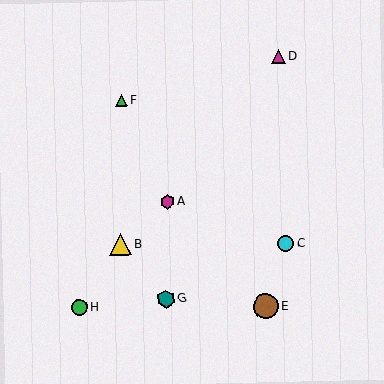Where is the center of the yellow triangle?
The center of the yellow triangle is at (121, 244).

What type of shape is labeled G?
Shape G is a teal hexagon.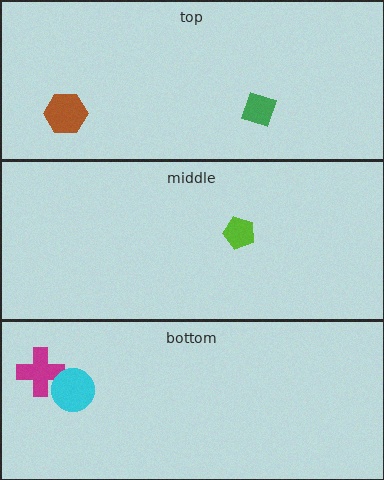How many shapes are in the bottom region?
2.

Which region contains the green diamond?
The top region.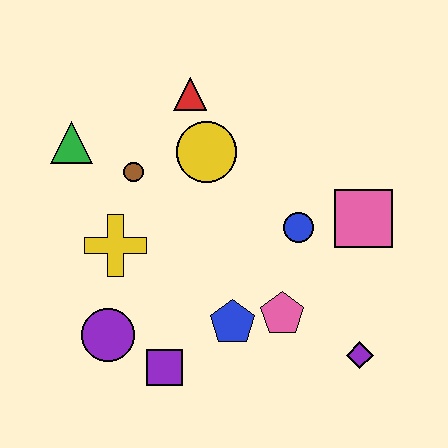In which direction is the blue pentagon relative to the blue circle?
The blue pentagon is below the blue circle.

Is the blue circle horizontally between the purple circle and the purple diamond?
Yes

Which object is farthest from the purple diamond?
The green triangle is farthest from the purple diamond.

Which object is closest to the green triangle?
The brown circle is closest to the green triangle.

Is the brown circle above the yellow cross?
Yes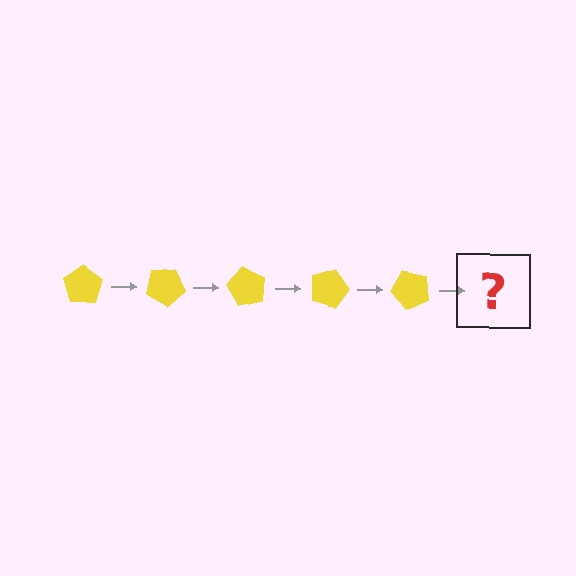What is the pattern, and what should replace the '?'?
The pattern is that the pentagon rotates 30 degrees each step. The '?' should be a yellow pentagon rotated 150 degrees.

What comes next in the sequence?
The next element should be a yellow pentagon rotated 150 degrees.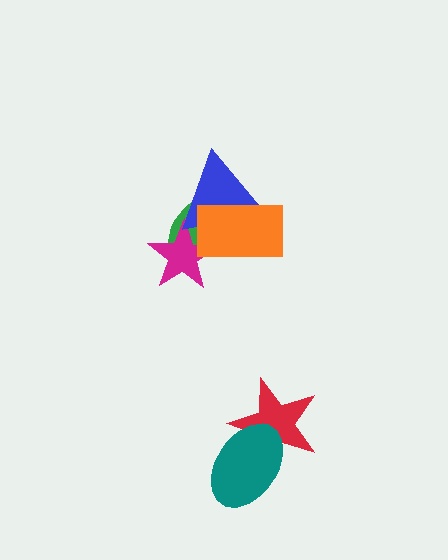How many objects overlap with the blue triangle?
3 objects overlap with the blue triangle.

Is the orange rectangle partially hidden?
No, no other shape covers it.